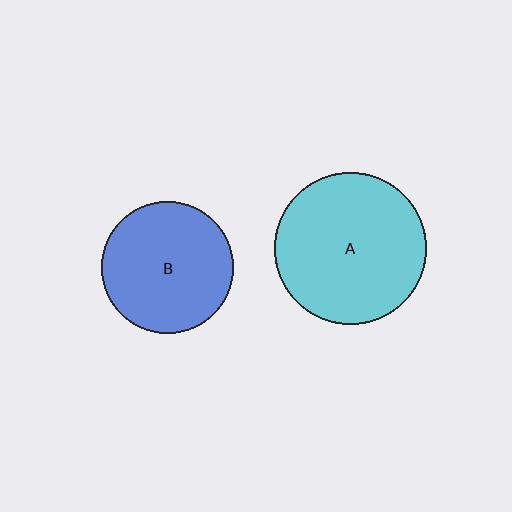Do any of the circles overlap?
No, none of the circles overlap.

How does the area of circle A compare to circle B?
Approximately 1.3 times.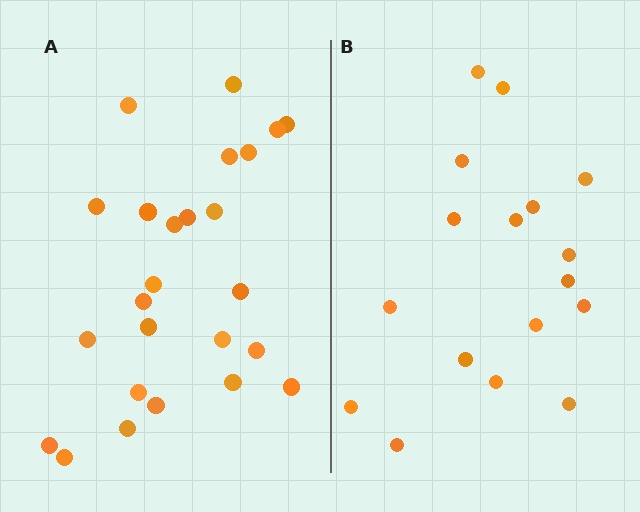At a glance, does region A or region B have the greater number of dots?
Region A (the left region) has more dots.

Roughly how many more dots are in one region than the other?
Region A has roughly 8 or so more dots than region B.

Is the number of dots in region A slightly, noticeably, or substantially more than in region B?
Region A has substantially more. The ratio is roughly 1.5 to 1.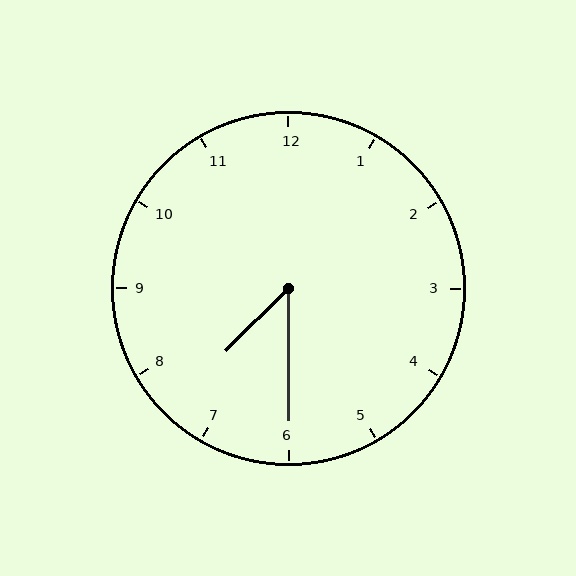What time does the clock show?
7:30.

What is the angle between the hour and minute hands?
Approximately 45 degrees.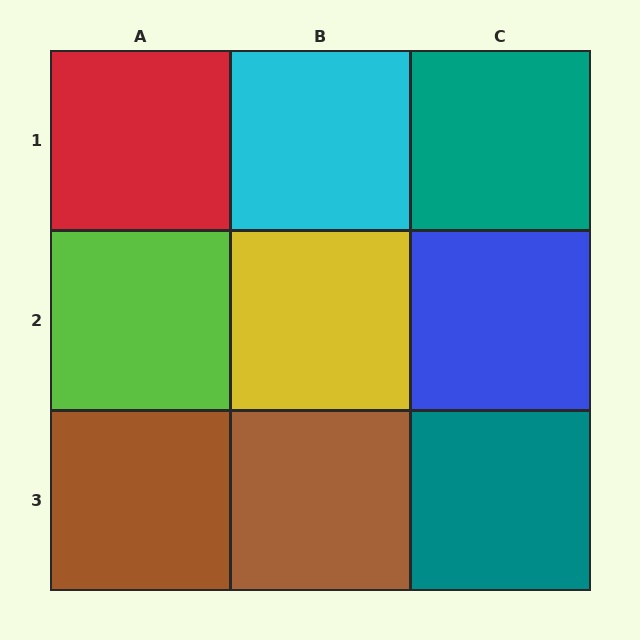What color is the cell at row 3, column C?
Teal.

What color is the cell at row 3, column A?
Brown.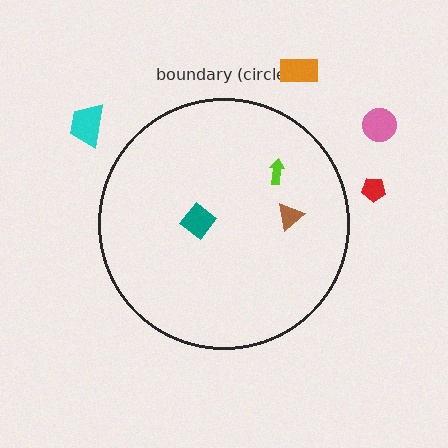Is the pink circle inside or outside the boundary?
Outside.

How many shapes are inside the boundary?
3 inside, 4 outside.